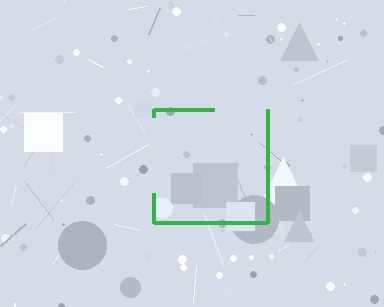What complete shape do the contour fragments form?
The contour fragments form a square.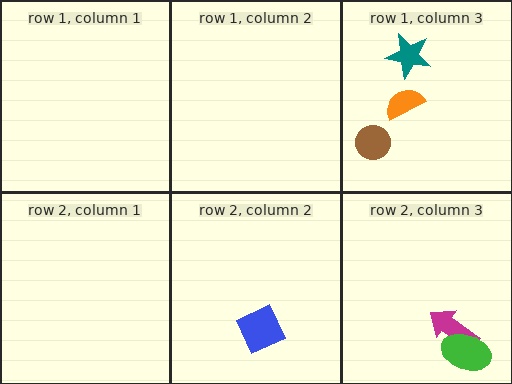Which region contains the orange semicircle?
The row 1, column 3 region.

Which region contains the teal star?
The row 1, column 3 region.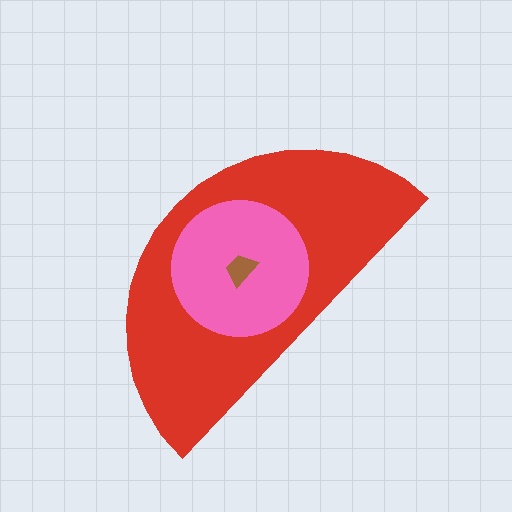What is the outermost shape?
The red semicircle.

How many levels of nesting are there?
3.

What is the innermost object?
The brown trapezoid.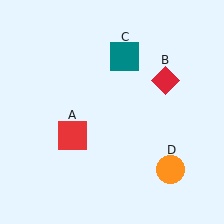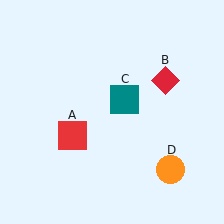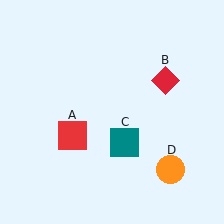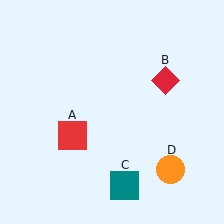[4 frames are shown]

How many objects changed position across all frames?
1 object changed position: teal square (object C).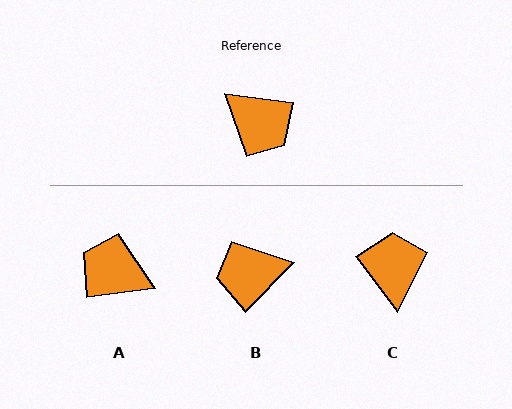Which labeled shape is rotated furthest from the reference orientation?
A, about 165 degrees away.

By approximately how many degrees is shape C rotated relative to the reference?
Approximately 135 degrees counter-clockwise.